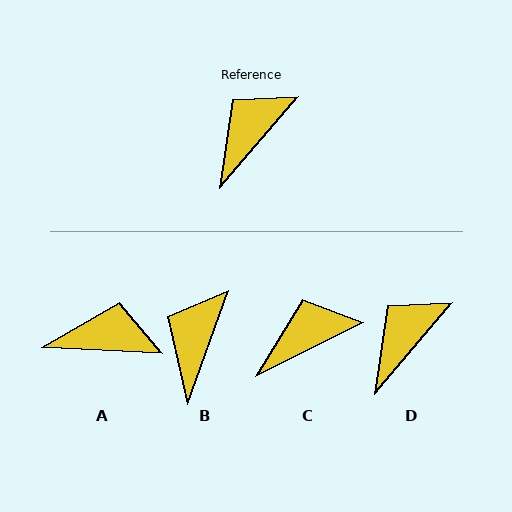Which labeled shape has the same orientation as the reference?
D.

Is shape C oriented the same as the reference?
No, it is off by about 23 degrees.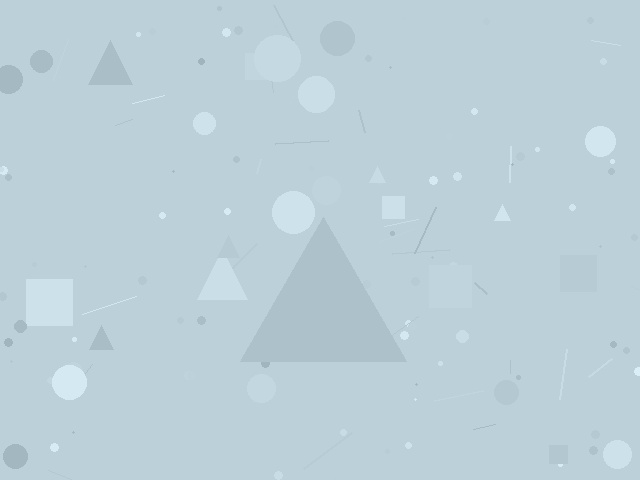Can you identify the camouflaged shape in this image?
The camouflaged shape is a triangle.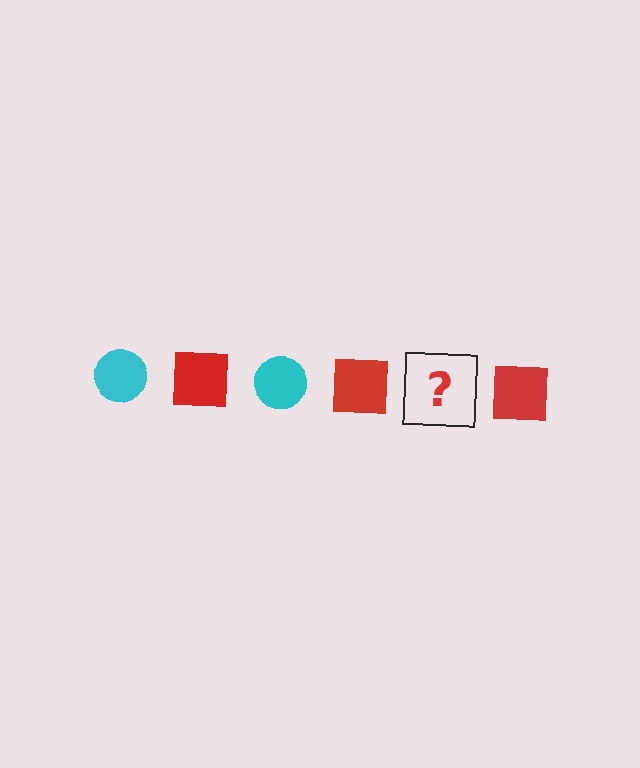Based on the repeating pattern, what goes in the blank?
The blank should be a cyan circle.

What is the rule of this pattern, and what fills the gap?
The rule is that the pattern alternates between cyan circle and red square. The gap should be filled with a cyan circle.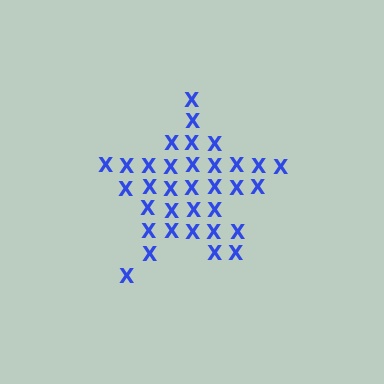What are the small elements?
The small elements are letter X's.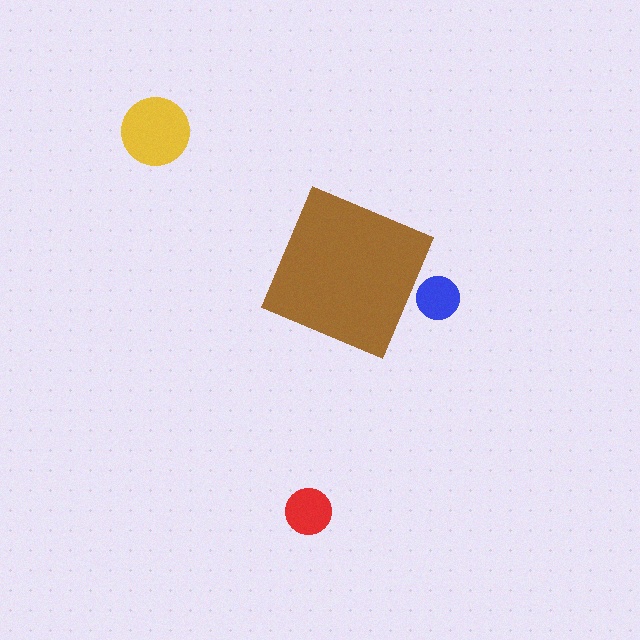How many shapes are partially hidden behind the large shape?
1 shape is partially hidden.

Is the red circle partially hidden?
No, the red circle is fully visible.